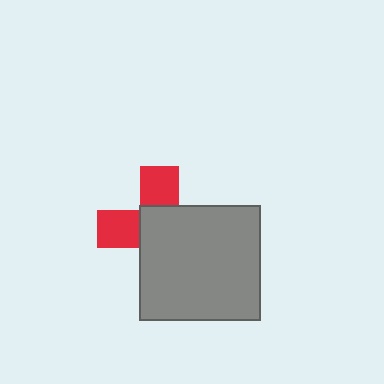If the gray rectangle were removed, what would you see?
You would see the complete red cross.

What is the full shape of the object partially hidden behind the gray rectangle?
The partially hidden object is a red cross.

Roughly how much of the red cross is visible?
A small part of it is visible (roughly 39%).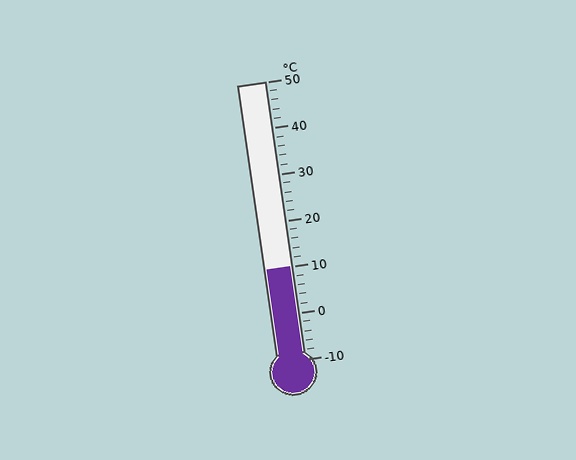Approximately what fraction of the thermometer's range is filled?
The thermometer is filled to approximately 35% of its range.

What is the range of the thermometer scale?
The thermometer scale ranges from -10°C to 50°C.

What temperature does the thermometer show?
The thermometer shows approximately 10°C.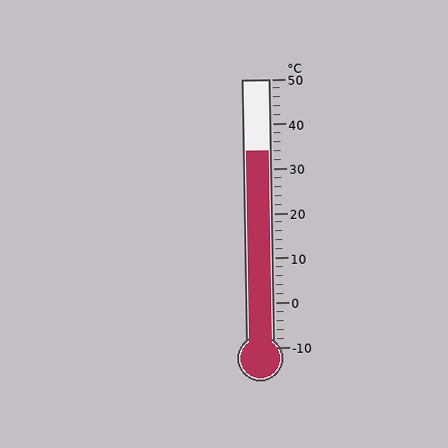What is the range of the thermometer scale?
The thermometer scale ranges from -10°C to 50°C.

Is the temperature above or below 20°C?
The temperature is above 20°C.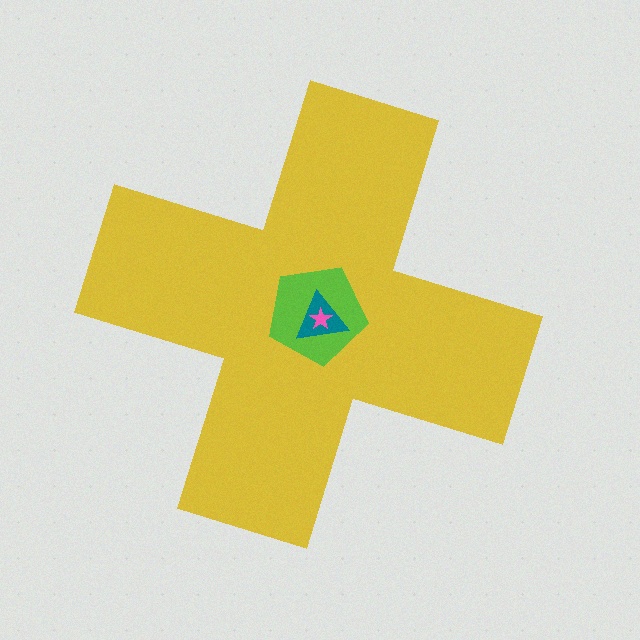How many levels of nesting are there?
4.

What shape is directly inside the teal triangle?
The pink star.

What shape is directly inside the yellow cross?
The lime pentagon.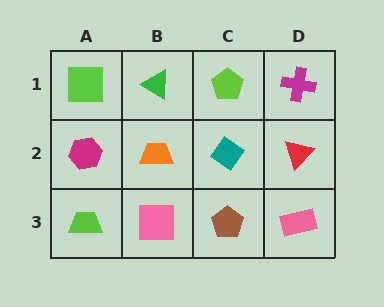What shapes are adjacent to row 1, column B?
An orange trapezoid (row 2, column B), a lime square (row 1, column A), a lime pentagon (row 1, column C).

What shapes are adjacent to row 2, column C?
A lime pentagon (row 1, column C), a brown pentagon (row 3, column C), an orange trapezoid (row 2, column B), a red triangle (row 2, column D).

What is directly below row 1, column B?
An orange trapezoid.